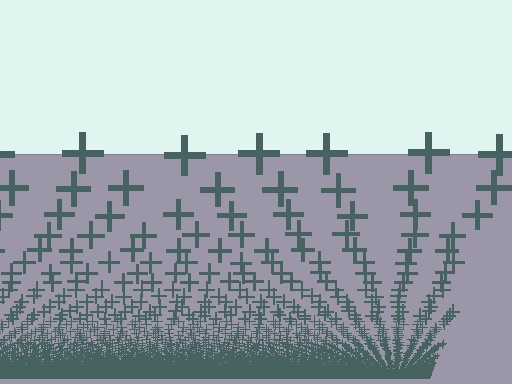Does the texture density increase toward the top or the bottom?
Density increases toward the bottom.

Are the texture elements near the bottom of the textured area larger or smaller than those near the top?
Smaller. The gradient is inverted — elements near the bottom are smaller and denser.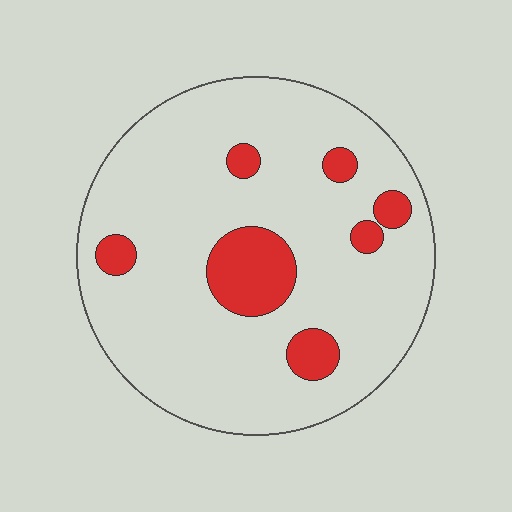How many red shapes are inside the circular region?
7.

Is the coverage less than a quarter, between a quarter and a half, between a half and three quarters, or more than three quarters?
Less than a quarter.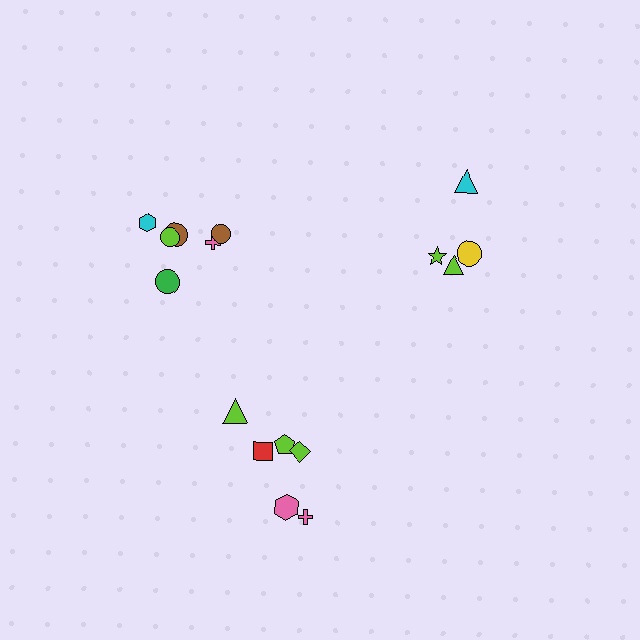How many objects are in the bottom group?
There are 6 objects.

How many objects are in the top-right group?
There are 4 objects.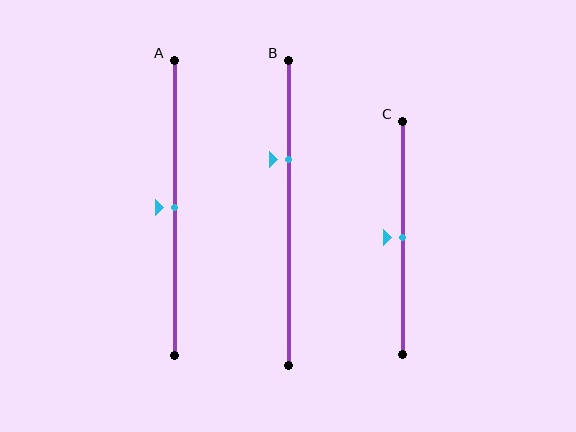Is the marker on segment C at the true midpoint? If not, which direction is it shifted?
Yes, the marker on segment C is at the true midpoint.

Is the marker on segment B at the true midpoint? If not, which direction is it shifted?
No, the marker on segment B is shifted upward by about 17% of the segment length.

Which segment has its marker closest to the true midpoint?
Segment A has its marker closest to the true midpoint.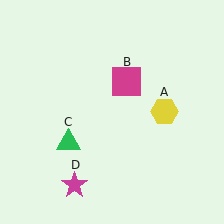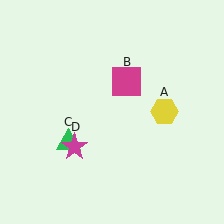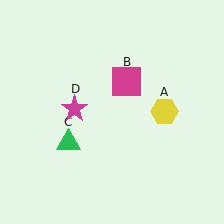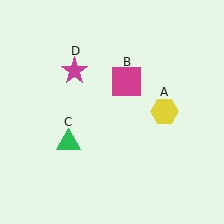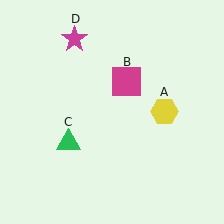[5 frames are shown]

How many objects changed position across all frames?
1 object changed position: magenta star (object D).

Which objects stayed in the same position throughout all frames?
Yellow hexagon (object A) and magenta square (object B) and green triangle (object C) remained stationary.